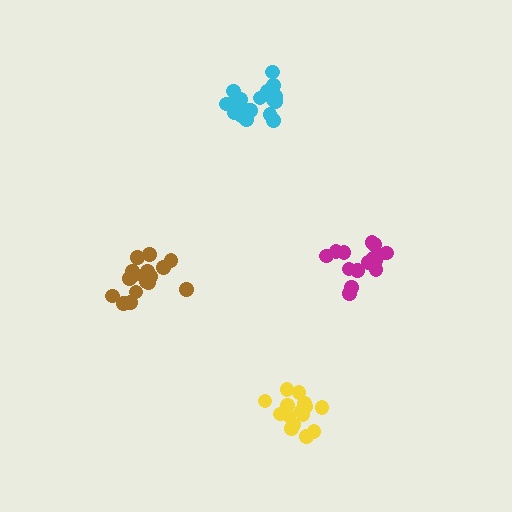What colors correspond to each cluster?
The clusters are colored: cyan, magenta, yellow, brown.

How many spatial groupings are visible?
There are 4 spatial groupings.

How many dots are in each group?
Group 1: 19 dots, Group 2: 15 dots, Group 3: 15 dots, Group 4: 17 dots (66 total).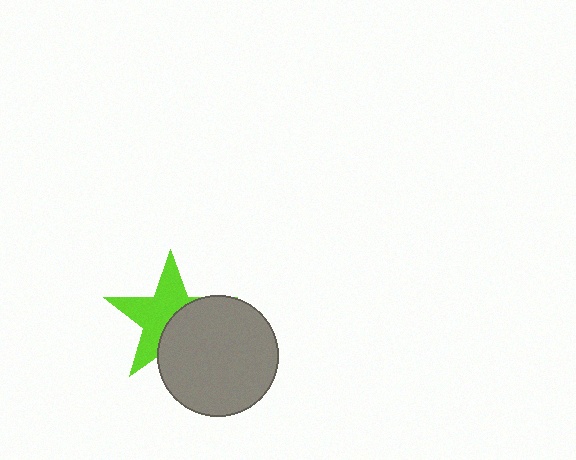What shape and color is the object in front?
The object in front is a gray circle.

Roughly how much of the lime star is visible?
About half of it is visible (roughly 56%).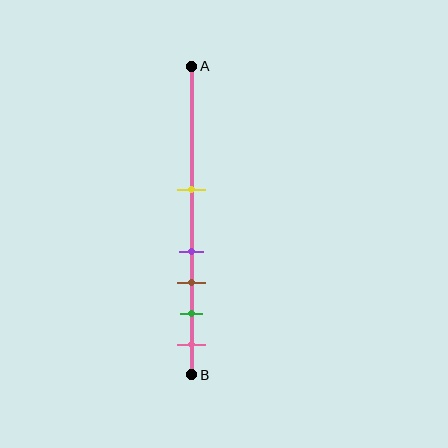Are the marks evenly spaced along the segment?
No, the marks are not evenly spaced.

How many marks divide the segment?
There are 5 marks dividing the segment.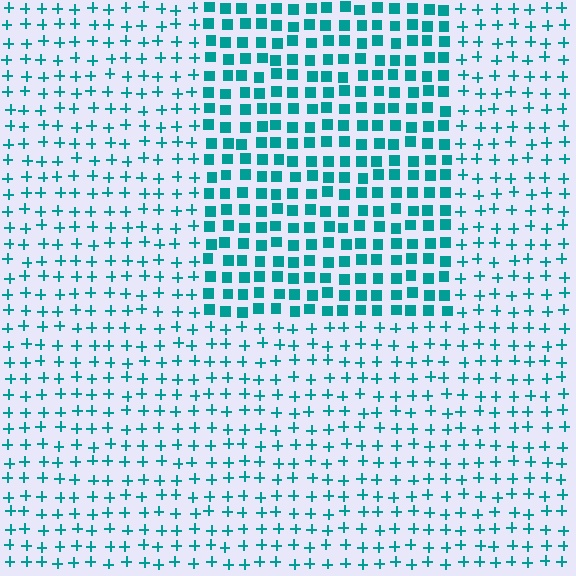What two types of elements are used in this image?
The image uses squares inside the rectangle region and plus signs outside it.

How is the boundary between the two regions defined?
The boundary is defined by a change in element shape: squares inside vs. plus signs outside. All elements share the same color and spacing.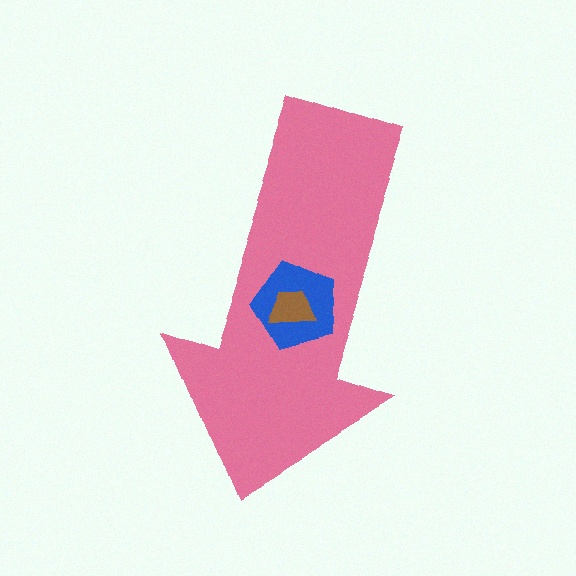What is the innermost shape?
The brown trapezoid.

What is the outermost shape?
The pink arrow.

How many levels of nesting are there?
3.